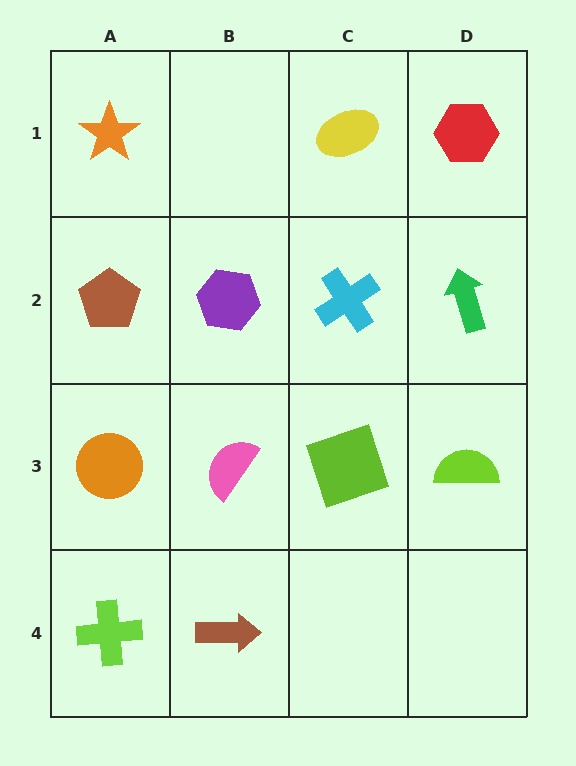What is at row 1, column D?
A red hexagon.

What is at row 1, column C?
A yellow ellipse.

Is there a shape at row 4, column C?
No, that cell is empty.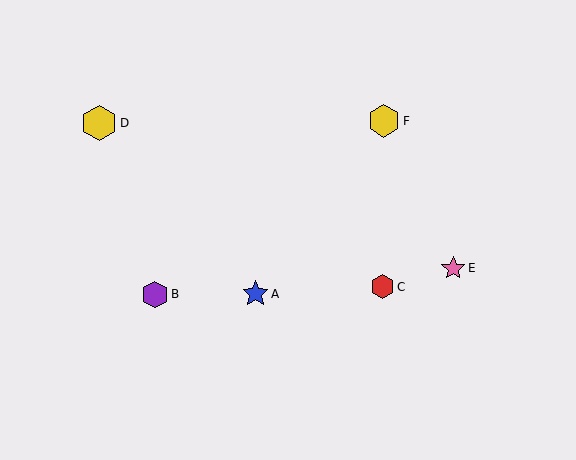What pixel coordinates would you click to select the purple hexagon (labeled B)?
Click at (155, 294) to select the purple hexagon B.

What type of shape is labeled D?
Shape D is a yellow hexagon.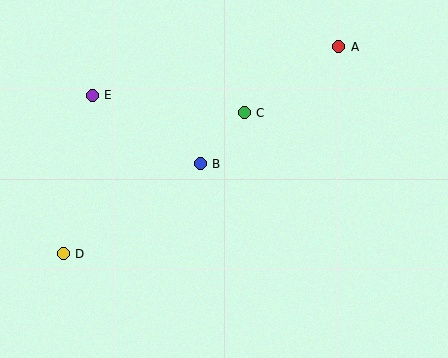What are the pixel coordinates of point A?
Point A is at (339, 47).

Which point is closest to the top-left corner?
Point E is closest to the top-left corner.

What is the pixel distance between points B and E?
The distance between B and E is 128 pixels.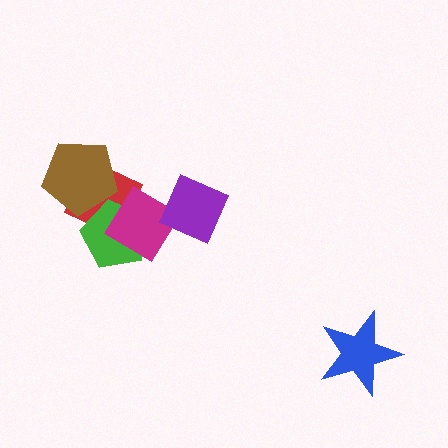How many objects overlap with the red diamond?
3 objects overlap with the red diamond.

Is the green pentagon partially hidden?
Yes, it is partially covered by another shape.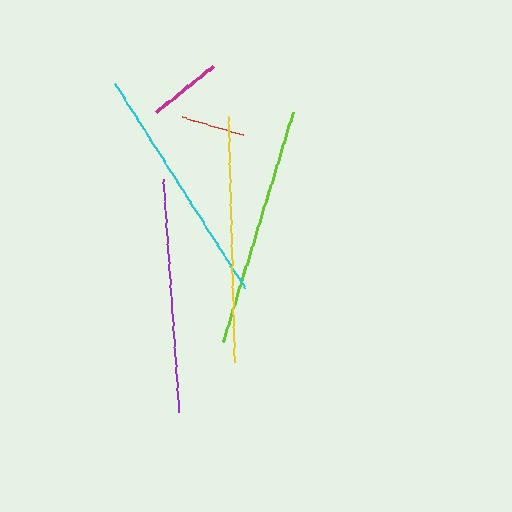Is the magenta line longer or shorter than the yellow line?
The yellow line is longer than the magenta line.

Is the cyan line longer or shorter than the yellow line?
The yellow line is longer than the cyan line.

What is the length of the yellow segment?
The yellow segment is approximately 245 pixels long.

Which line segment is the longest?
The yellow line is the longest at approximately 245 pixels.